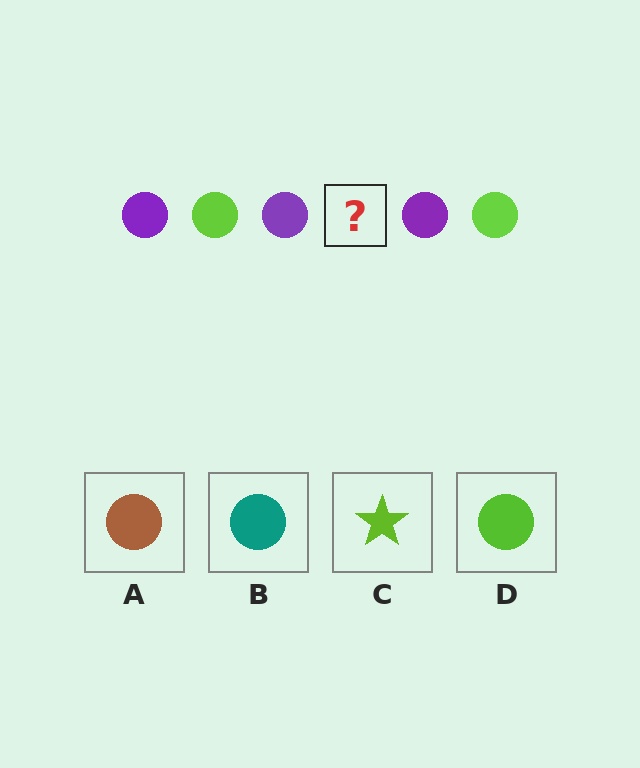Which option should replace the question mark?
Option D.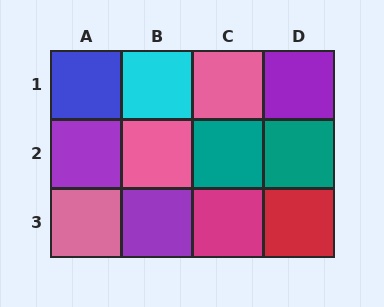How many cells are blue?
1 cell is blue.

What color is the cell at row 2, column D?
Teal.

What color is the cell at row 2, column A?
Purple.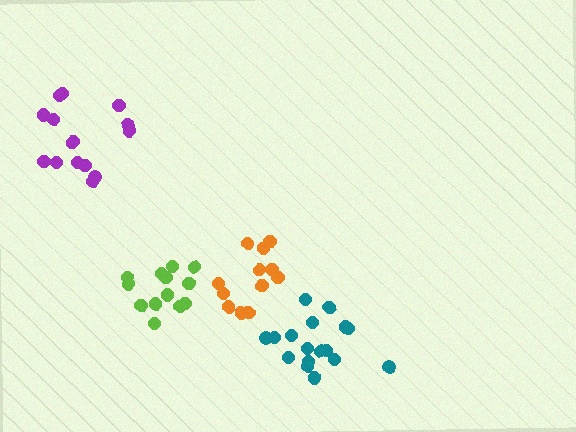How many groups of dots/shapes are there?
There are 4 groups.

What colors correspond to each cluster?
The clusters are colored: teal, orange, lime, purple.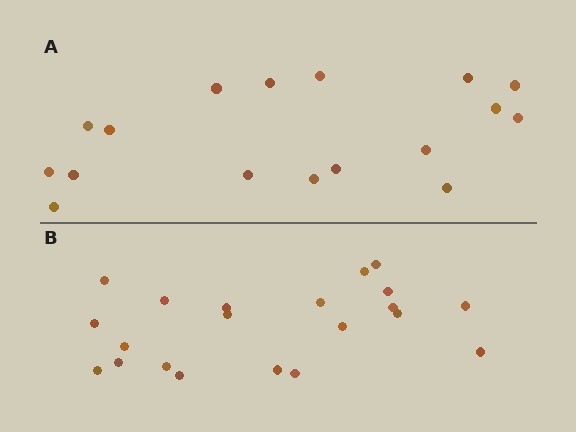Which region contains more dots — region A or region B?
Region B (the bottom region) has more dots.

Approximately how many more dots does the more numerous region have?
Region B has about 4 more dots than region A.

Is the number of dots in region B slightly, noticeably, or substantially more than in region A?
Region B has only slightly more — the two regions are fairly close. The ratio is roughly 1.2 to 1.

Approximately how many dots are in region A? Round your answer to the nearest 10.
About 20 dots. (The exact count is 17, which rounds to 20.)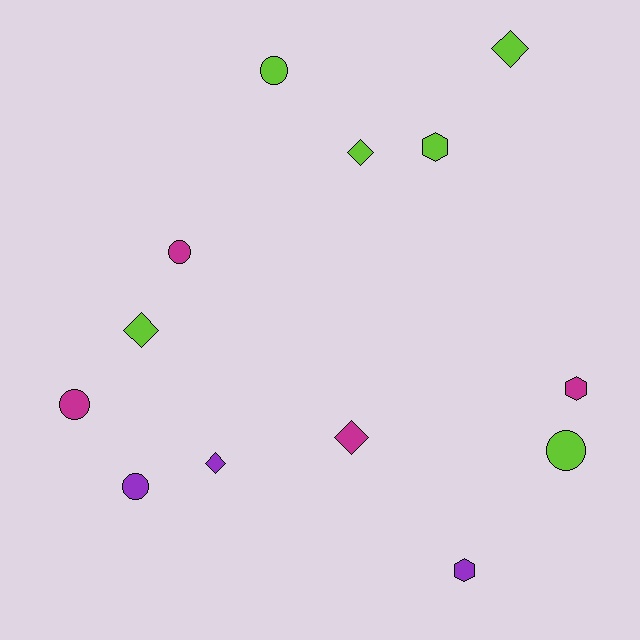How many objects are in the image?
There are 13 objects.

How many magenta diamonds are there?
There is 1 magenta diamond.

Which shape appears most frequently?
Diamond, with 5 objects.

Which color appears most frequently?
Lime, with 6 objects.